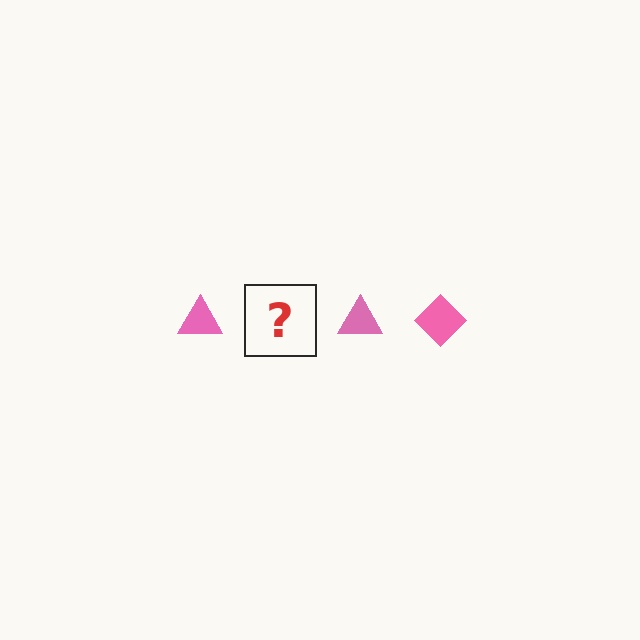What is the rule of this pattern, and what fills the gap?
The rule is that the pattern cycles through triangle, diamond shapes in pink. The gap should be filled with a pink diamond.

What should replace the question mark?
The question mark should be replaced with a pink diamond.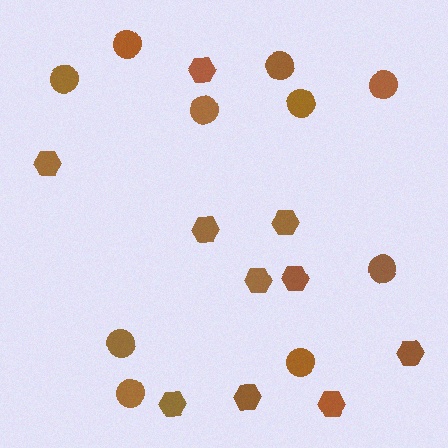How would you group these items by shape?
There are 2 groups: one group of hexagons (10) and one group of circles (10).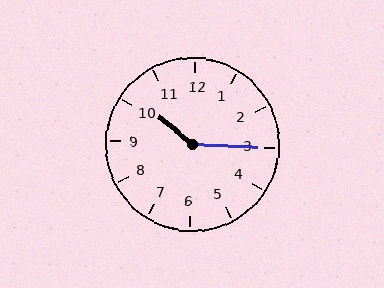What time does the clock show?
10:15.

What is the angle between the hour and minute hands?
Approximately 142 degrees.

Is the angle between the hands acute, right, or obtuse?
It is obtuse.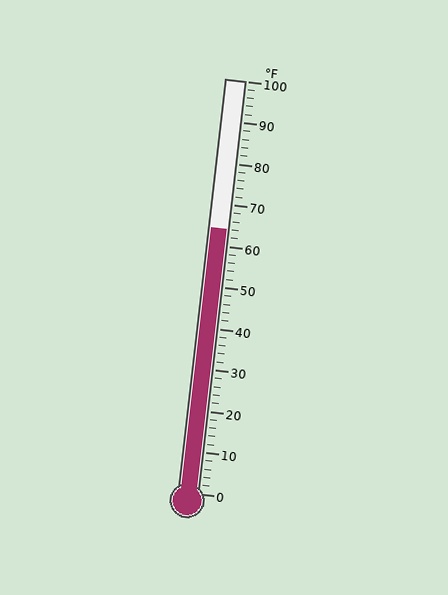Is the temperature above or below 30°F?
The temperature is above 30°F.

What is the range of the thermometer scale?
The thermometer scale ranges from 0°F to 100°F.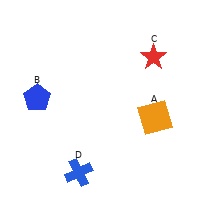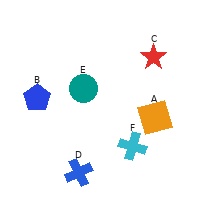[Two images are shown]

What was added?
A teal circle (E), a cyan cross (F) were added in Image 2.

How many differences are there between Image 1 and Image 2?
There are 2 differences between the two images.